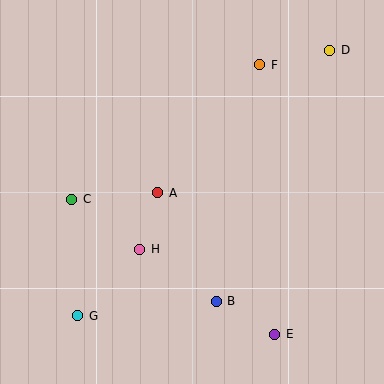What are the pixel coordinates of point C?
Point C is at (72, 199).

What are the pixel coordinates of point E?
Point E is at (275, 334).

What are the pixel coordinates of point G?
Point G is at (78, 316).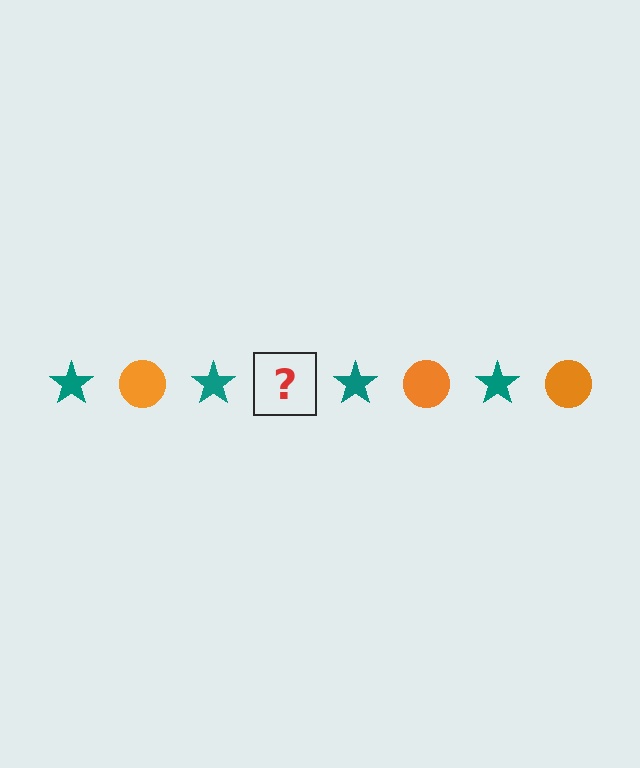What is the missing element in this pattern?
The missing element is an orange circle.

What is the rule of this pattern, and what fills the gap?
The rule is that the pattern alternates between teal star and orange circle. The gap should be filled with an orange circle.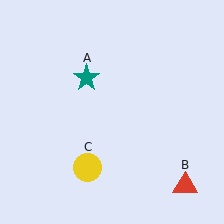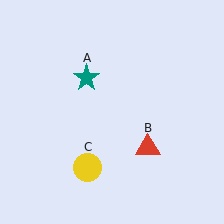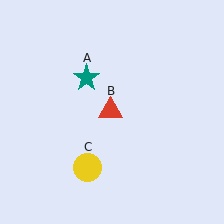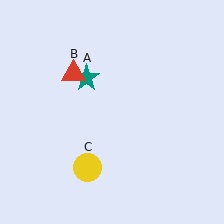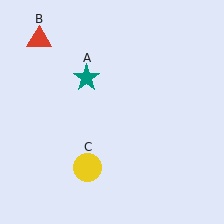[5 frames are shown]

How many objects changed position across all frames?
1 object changed position: red triangle (object B).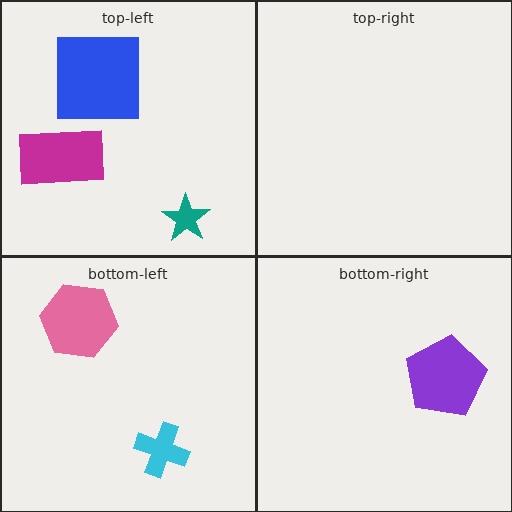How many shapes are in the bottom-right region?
1.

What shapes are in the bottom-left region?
The cyan cross, the pink hexagon.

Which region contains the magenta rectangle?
The top-left region.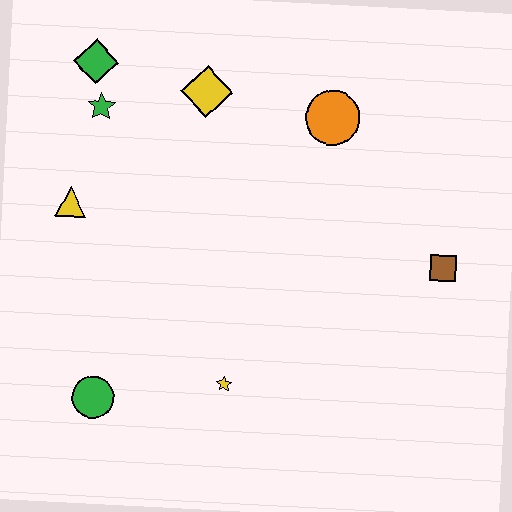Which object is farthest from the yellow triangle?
The brown square is farthest from the yellow triangle.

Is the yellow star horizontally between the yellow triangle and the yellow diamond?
No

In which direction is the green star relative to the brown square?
The green star is to the left of the brown square.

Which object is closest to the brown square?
The orange circle is closest to the brown square.